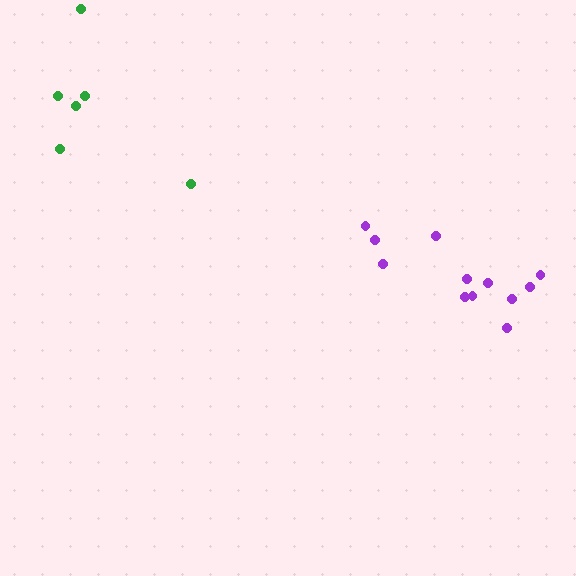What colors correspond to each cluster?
The clusters are colored: purple, green.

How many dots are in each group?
Group 1: 12 dots, Group 2: 6 dots (18 total).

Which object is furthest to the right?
The purple cluster is rightmost.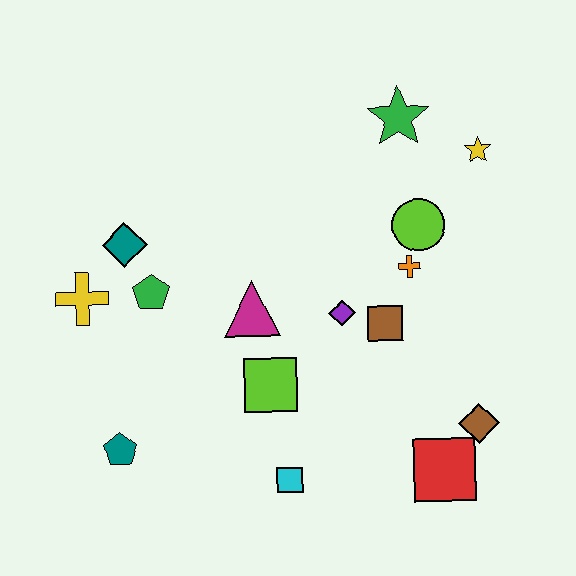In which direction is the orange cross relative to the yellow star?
The orange cross is below the yellow star.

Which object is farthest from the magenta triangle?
The yellow star is farthest from the magenta triangle.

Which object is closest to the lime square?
The magenta triangle is closest to the lime square.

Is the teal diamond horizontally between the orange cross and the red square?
No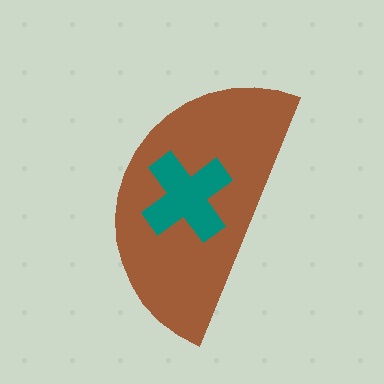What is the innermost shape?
The teal cross.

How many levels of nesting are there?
2.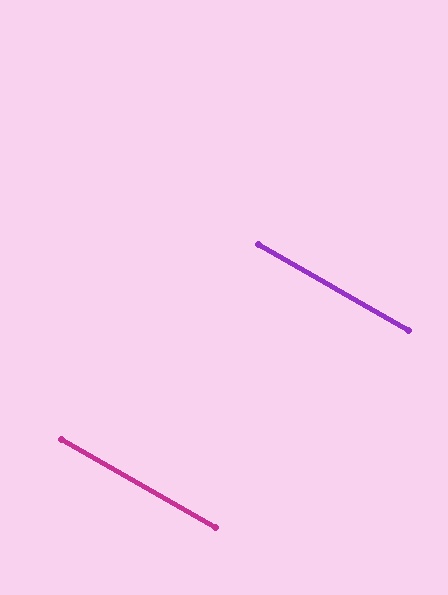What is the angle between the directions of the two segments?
Approximately 0 degrees.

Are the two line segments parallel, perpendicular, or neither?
Parallel — their directions differ by only 0.1°.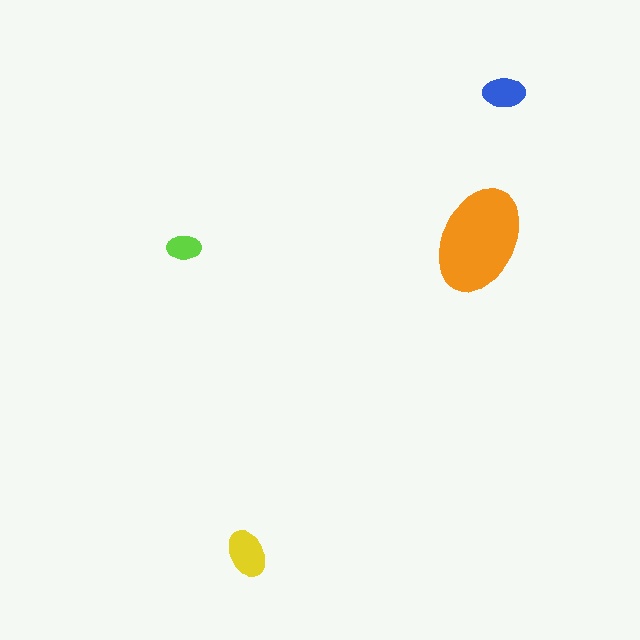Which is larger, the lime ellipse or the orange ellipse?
The orange one.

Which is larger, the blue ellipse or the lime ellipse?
The blue one.